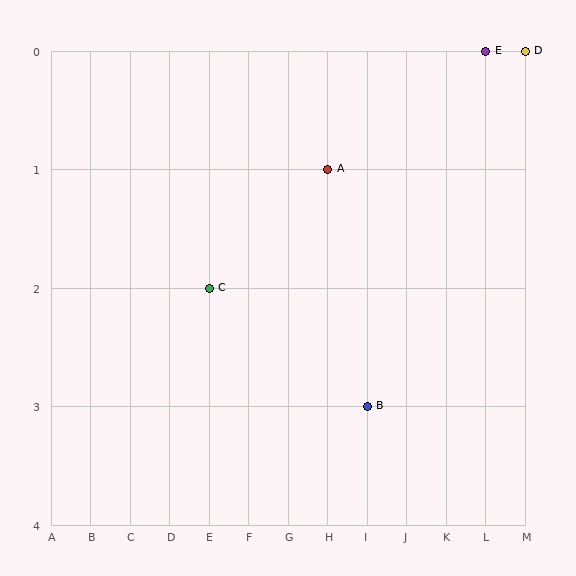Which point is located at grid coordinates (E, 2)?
Point C is at (E, 2).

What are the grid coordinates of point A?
Point A is at grid coordinates (H, 1).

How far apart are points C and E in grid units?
Points C and E are 7 columns and 2 rows apart (about 7.3 grid units diagonally).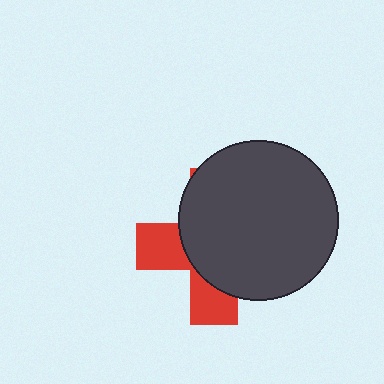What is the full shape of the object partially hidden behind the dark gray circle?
The partially hidden object is a red cross.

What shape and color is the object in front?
The object in front is a dark gray circle.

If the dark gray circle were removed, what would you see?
You would see the complete red cross.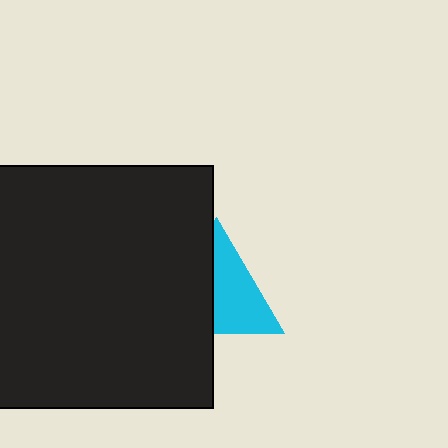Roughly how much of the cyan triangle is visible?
About half of it is visible (roughly 55%).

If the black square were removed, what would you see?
You would see the complete cyan triangle.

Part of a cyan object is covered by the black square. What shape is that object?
It is a triangle.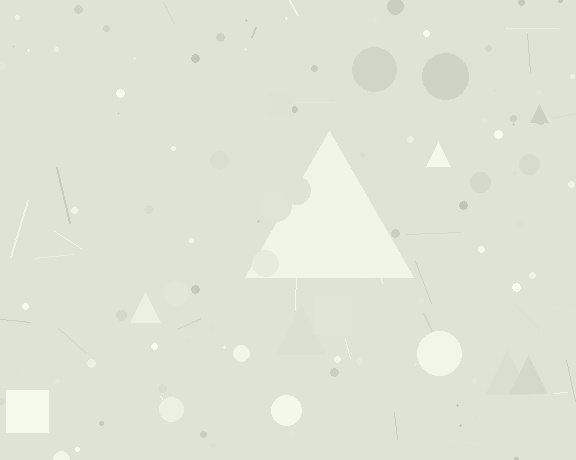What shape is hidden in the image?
A triangle is hidden in the image.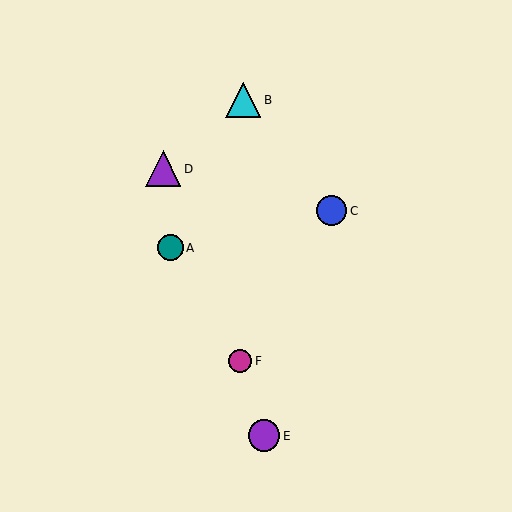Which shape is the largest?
The purple triangle (labeled D) is the largest.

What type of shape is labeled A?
Shape A is a teal circle.